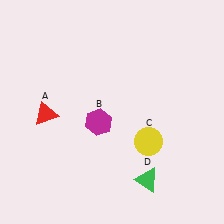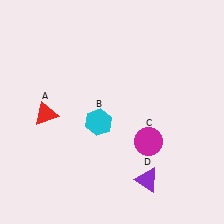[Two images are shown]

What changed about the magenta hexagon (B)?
In Image 1, B is magenta. In Image 2, it changed to cyan.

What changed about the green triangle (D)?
In Image 1, D is green. In Image 2, it changed to purple.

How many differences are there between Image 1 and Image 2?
There are 3 differences between the two images.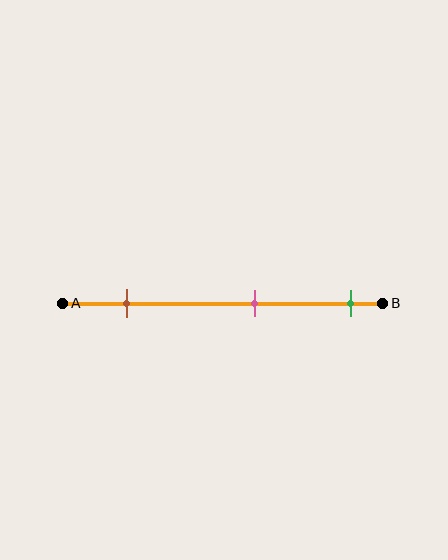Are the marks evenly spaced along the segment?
Yes, the marks are approximately evenly spaced.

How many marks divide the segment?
There are 3 marks dividing the segment.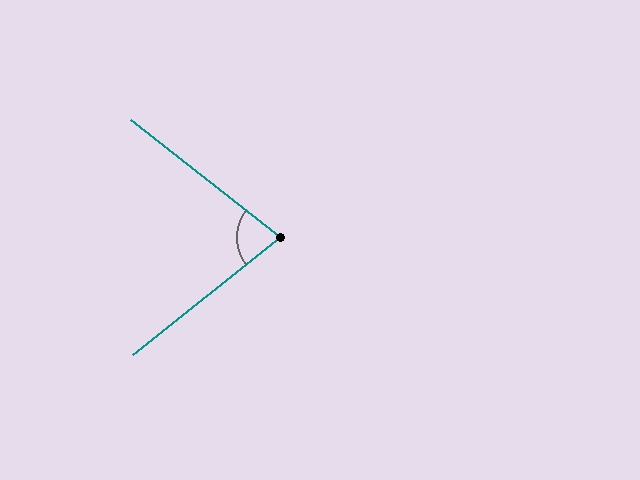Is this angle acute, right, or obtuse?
It is acute.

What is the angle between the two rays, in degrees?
Approximately 76 degrees.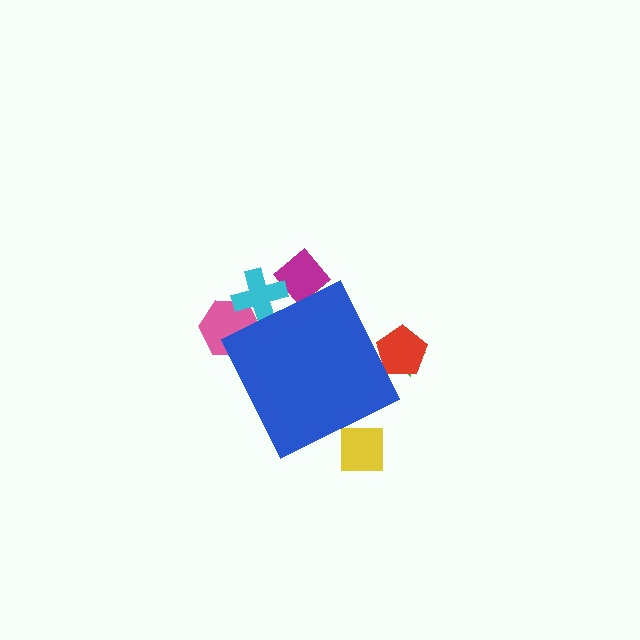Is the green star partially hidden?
Yes, the green star is partially hidden behind the blue diamond.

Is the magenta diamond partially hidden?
Yes, the magenta diamond is partially hidden behind the blue diamond.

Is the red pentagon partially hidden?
Yes, the red pentagon is partially hidden behind the blue diamond.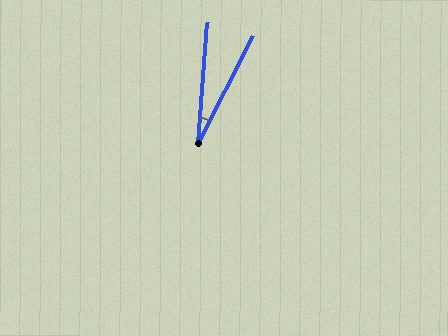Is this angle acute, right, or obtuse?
It is acute.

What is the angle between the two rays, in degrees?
Approximately 22 degrees.